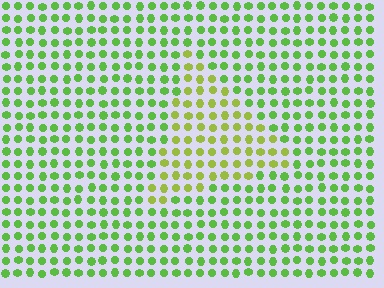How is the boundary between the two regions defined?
The boundary is defined purely by a slight shift in hue (about 30 degrees). Spacing, size, and orientation are identical on both sides.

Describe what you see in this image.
The image is filled with small lime elements in a uniform arrangement. A triangle-shaped region is visible where the elements are tinted to a slightly different hue, forming a subtle color boundary.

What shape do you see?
I see a triangle.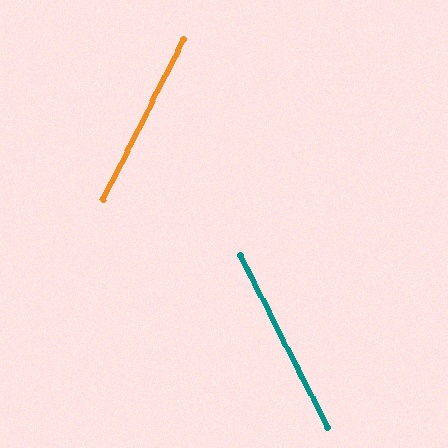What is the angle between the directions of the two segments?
Approximately 54 degrees.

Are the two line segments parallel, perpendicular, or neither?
Neither parallel nor perpendicular — they differ by about 54°.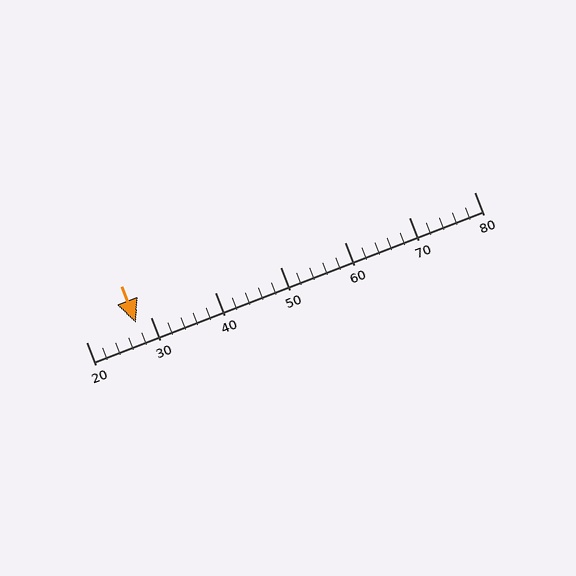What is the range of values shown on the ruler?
The ruler shows values from 20 to 80.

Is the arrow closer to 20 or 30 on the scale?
The arrow is closer to 30.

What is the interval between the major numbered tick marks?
The major tick marks are spaced 10 units apart.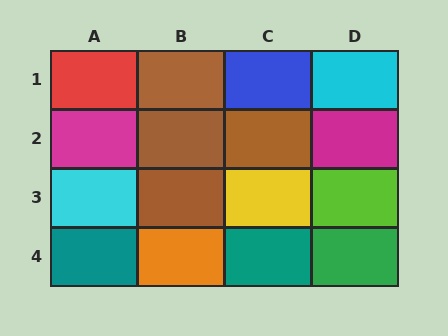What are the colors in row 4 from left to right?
Teal, orange, teal, green.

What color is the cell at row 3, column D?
Lime.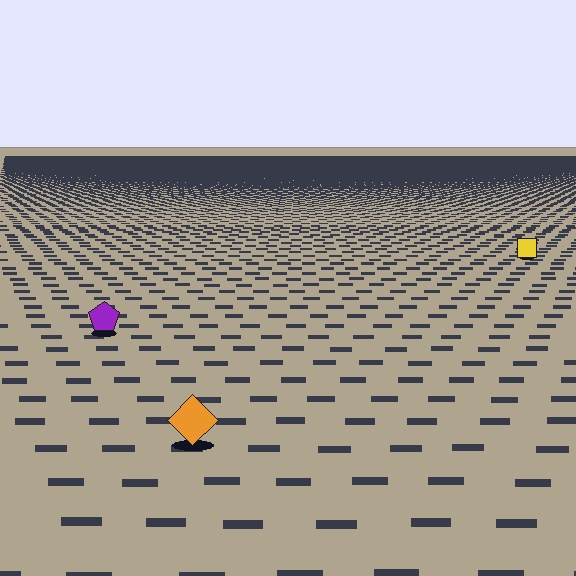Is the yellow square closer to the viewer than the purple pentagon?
No. The purple pentagon is closer — you can tell from the texture gradient: the ground texture is coarser near it.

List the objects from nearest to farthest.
From nearest to farthest: the orange diamond, the purple pentagon, the yellow square.